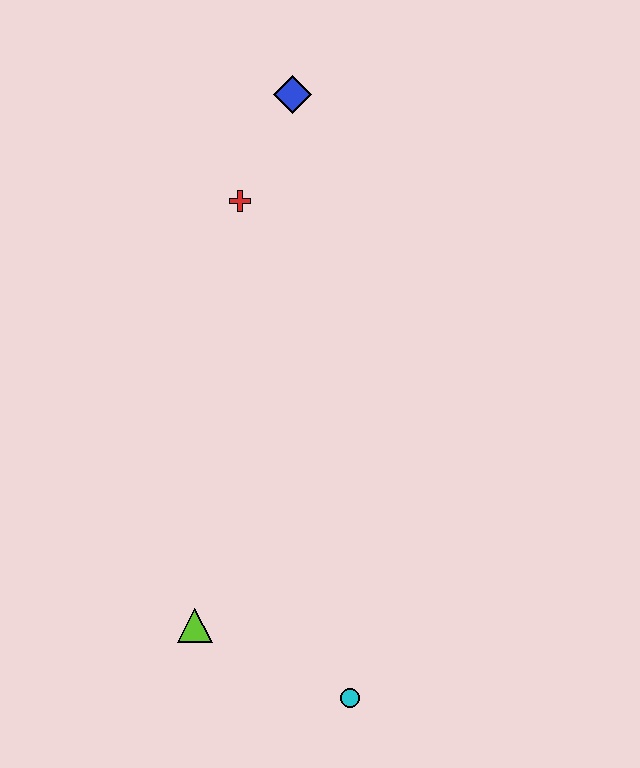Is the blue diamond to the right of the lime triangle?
Yes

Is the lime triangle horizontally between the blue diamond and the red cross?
No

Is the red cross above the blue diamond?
No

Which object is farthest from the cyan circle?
The blue diamond is farthest from the cyan circle.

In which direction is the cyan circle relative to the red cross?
The cyan circle is below the red cross.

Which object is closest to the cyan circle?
The lime triangle is closest to the cyan circle.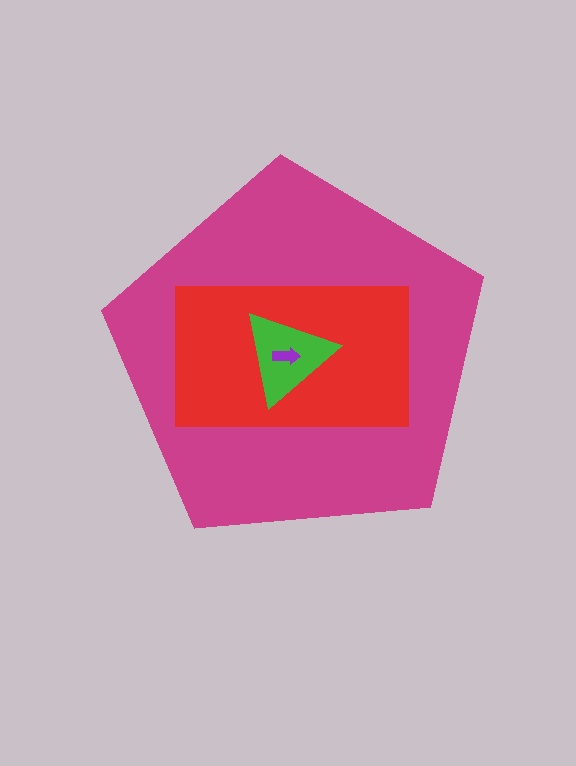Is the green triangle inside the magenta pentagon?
Yes.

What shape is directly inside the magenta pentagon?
The red rectangle.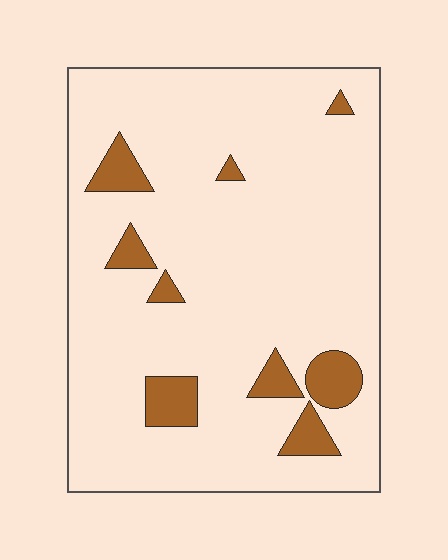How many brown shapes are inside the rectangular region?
9.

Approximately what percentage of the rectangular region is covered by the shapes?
Approximately 10%.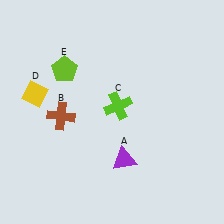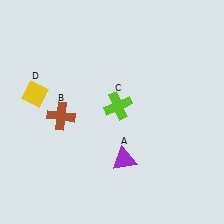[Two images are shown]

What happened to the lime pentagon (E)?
The lime pentagon (E) was removed in Image 2. It was in the top-left area of Image 1.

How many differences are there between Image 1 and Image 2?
There is 1 difference between the two images.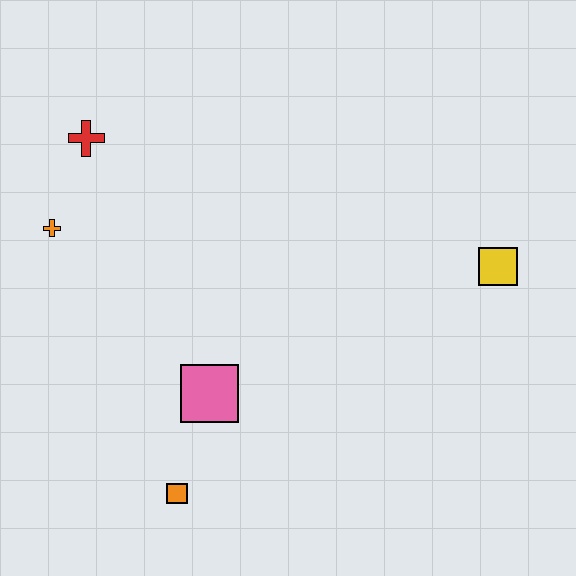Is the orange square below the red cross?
Yes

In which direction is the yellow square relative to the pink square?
The yellow square is to the right of the pink square.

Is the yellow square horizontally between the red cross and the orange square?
No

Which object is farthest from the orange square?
The yellow square is farthest from the orange square.